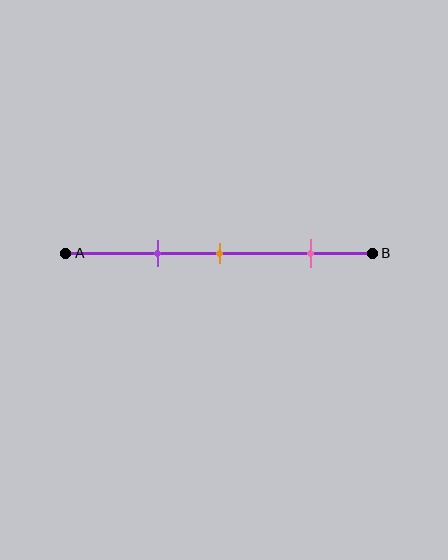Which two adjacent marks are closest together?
The purple and orange marks are the closest adjacent pair.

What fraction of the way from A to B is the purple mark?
The purple mark is approximately 30% (0.3) of the way from A to B.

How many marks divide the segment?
There are 3 marks dividing the segment.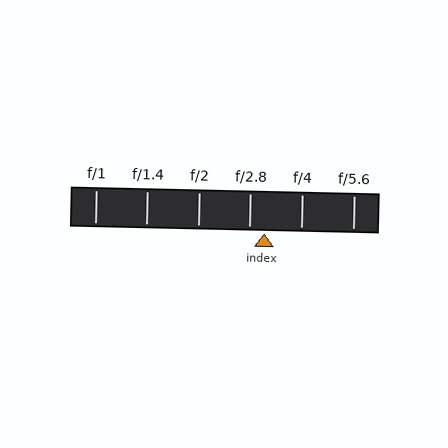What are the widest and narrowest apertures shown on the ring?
The widest aperture shown is f/1 and the narrowest is f/5.6.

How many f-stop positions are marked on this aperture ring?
There are 6 f-stop positions marked.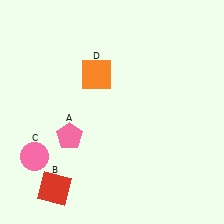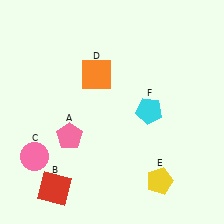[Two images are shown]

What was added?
A yellow pentagon (E), a cyan pentagon (F) were added in Image 2.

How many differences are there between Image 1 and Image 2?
There are 2 differences between the two images.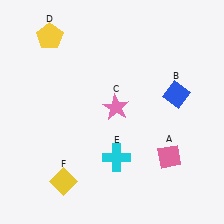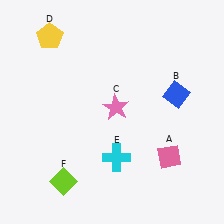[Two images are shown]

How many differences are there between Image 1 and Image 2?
There is 1 difference between the two images.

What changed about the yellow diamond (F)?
In Image 1, F is yellow. In Image 2, it changed to lime.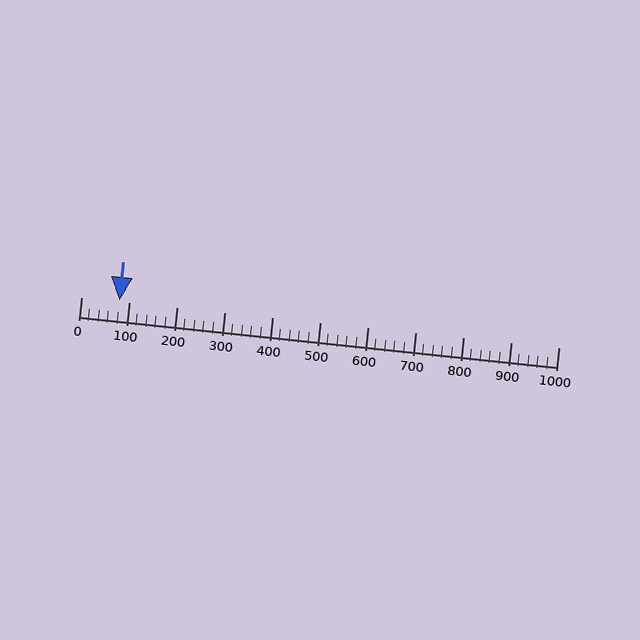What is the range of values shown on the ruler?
The ruler shows values from 0 to 1000.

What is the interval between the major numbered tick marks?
The major tick marks are spaced 100 units apart.